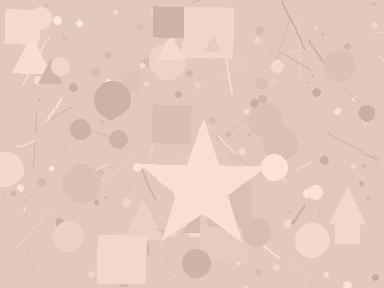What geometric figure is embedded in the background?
A star is embedded in the background.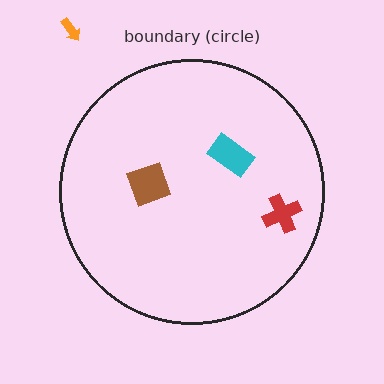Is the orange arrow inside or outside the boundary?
Outside.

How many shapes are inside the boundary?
3 inside, 1 outside.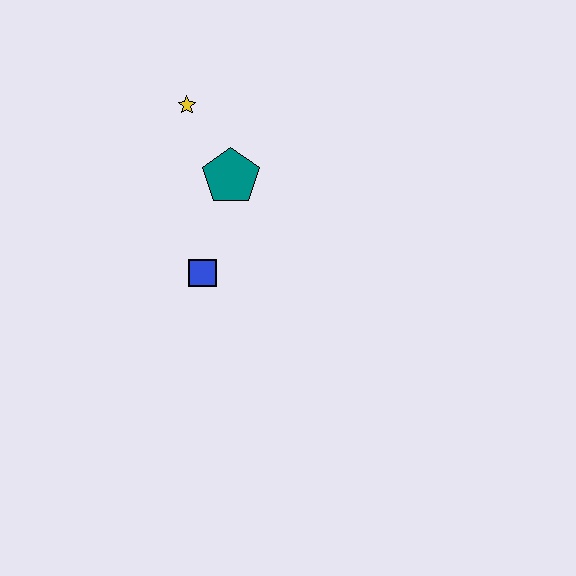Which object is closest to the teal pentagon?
The yellow star is closest to the teal pentagon.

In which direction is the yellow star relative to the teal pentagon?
The yellow star is above the teal pentagon.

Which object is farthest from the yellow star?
The blue square is farthest from the yellow star.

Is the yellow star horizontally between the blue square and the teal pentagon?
No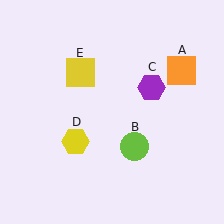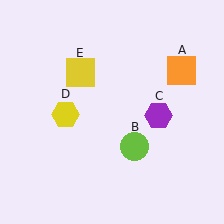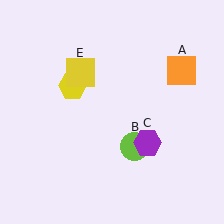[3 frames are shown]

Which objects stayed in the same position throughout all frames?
Orange square (object A) and lime circle (object B) and yellow square (object E) remained stationary.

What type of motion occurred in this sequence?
The purple hexagon (object C), yellow hexagon (object D) rotated clockwise around the center of the scene.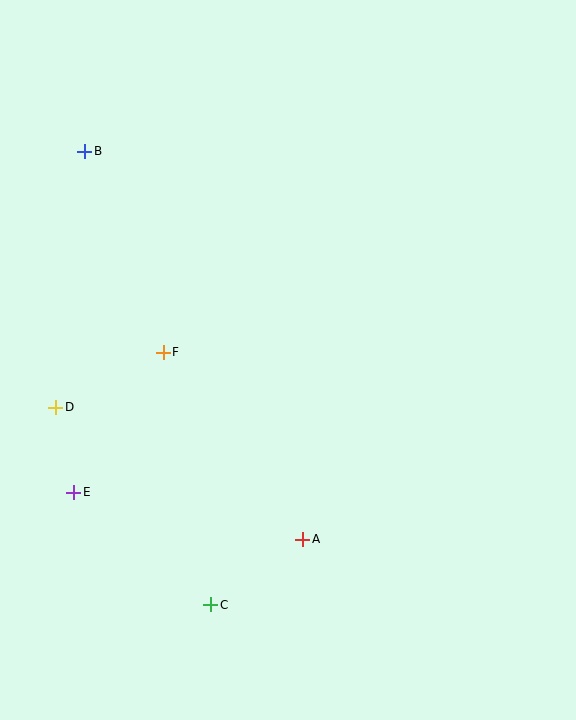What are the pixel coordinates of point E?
Point E is at (74, 492).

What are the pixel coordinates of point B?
Point B is at (85, 151).